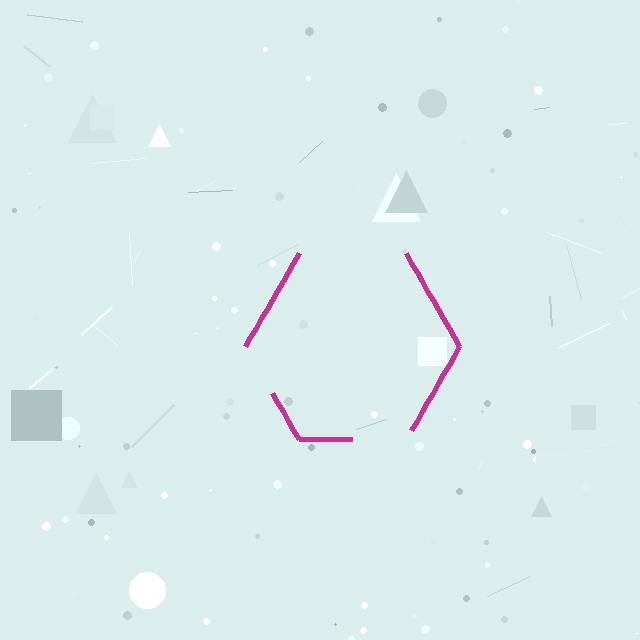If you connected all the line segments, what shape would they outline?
They would outline a hexagon.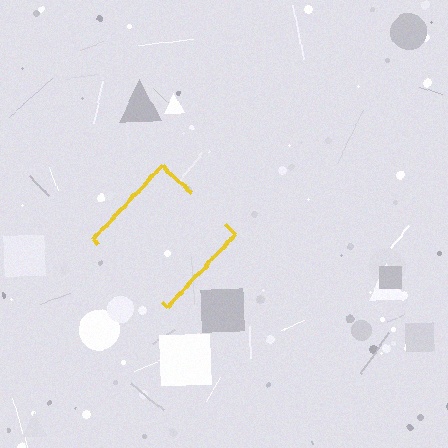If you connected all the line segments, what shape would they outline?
They would outline a diamond.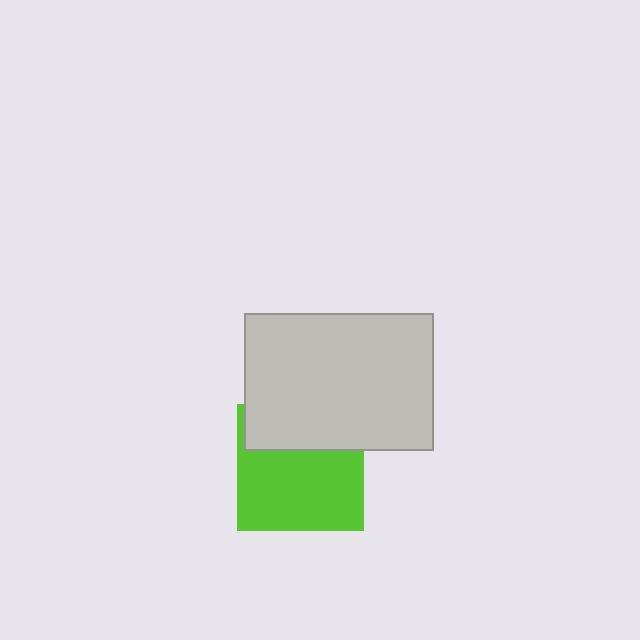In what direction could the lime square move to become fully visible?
The lime square could move down. That would shift it out from behind the light gray rectangle entirely.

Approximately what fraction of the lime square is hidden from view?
Roughly 36% of the lime square is hidden behind the light gray rectangle.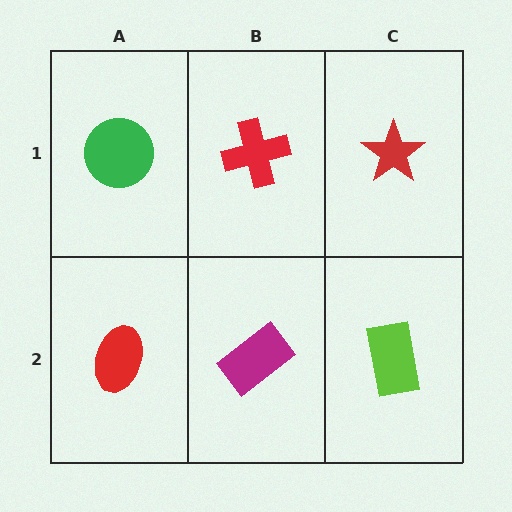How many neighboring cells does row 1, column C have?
2.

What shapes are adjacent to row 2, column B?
A red cross (row 1, column B), a red ellipse (row 2, column A), a lime rectangle (row 2, column C).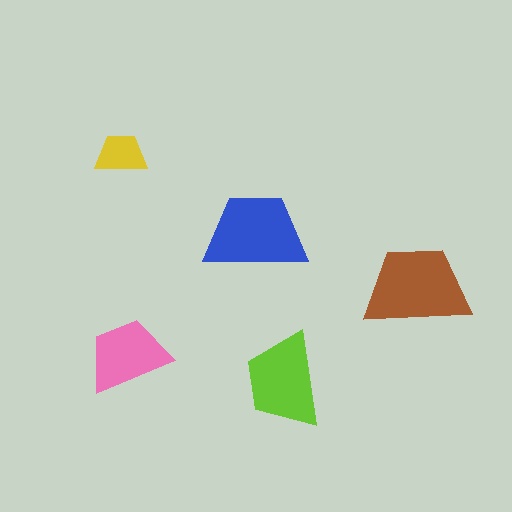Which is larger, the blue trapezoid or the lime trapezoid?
The blue one.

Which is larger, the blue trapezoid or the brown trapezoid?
The brown one.